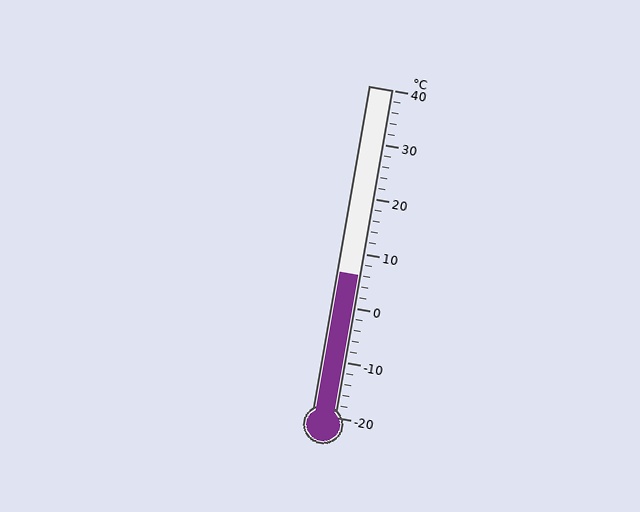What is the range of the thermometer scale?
The thermometer scale ranges from -20°C to 40°C.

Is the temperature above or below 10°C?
The temperature is below 10°C.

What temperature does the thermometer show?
The thermometer shows approximately 6°C.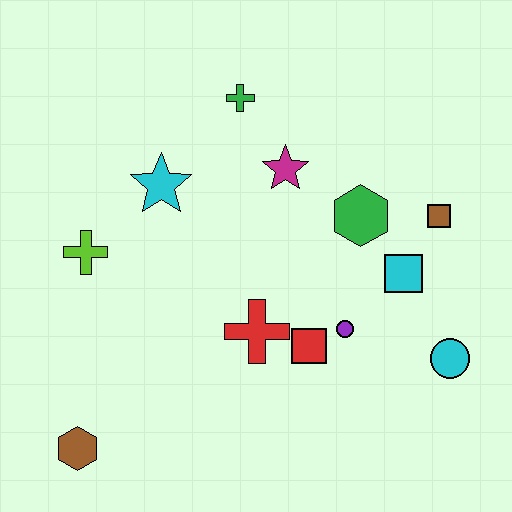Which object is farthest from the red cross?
The green cross is farthest from the red cross.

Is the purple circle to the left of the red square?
No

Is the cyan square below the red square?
No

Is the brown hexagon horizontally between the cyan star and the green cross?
No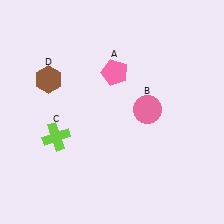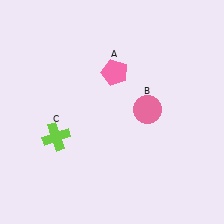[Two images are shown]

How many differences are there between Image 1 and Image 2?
There is 1 difference between the two images.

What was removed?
The brown hexagon (D) was removed in Image 2.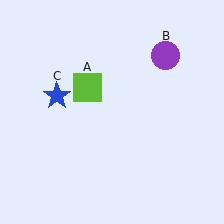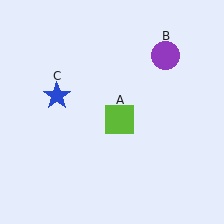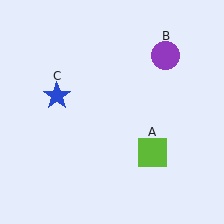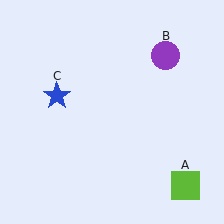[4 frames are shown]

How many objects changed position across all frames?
1 object changed position: lime square (object A).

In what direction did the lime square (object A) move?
The lime square (object A) moved down and to the right.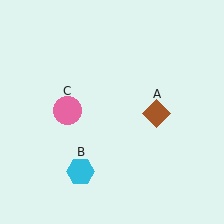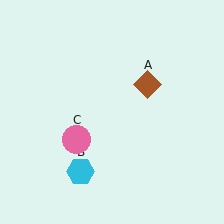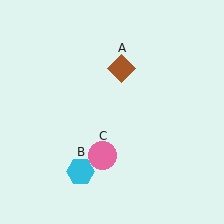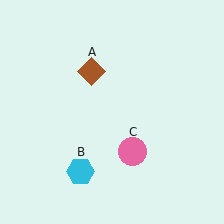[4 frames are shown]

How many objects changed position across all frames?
2 objects changed position: brown diamond (object A), pink circle (object C).